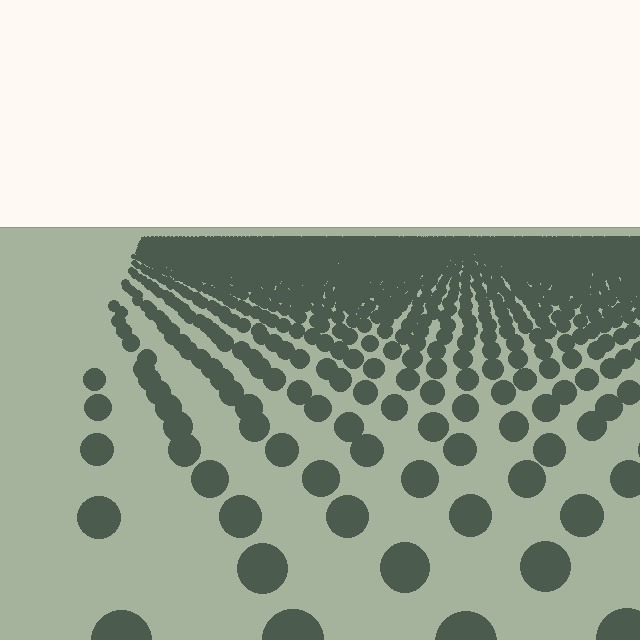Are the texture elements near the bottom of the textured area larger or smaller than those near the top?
Larger. Near the bottom, elements are closer to the viewer and appear at a bigger on-screen size.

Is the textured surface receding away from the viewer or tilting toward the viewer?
The surface is receding away from the viewer. Texture elements get smaller and denser toward the top.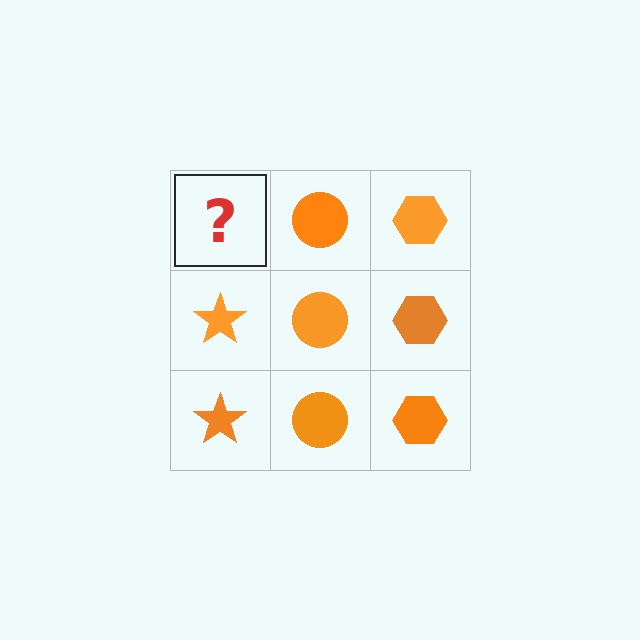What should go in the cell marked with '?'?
The missing cell should contain an orange star.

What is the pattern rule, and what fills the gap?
The rule is that each column has a consistent shape. The gap should be filled with an orange star.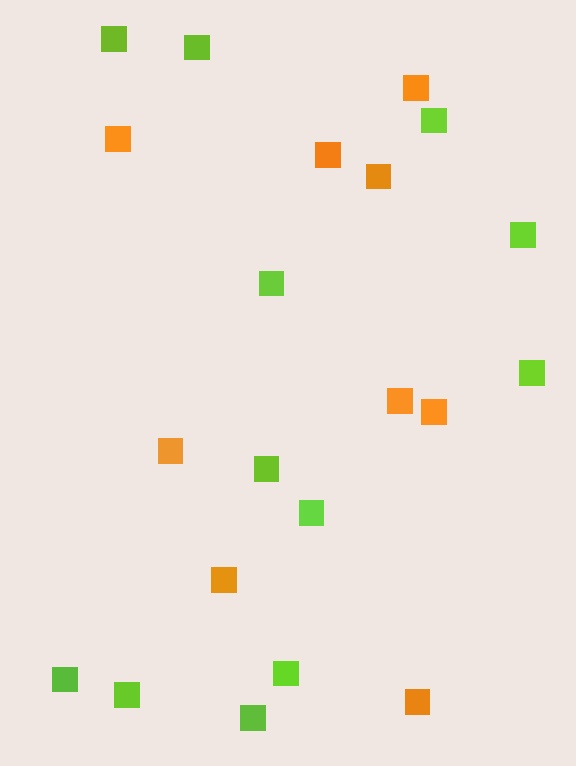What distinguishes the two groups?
There are 2 groups: one group of orange squares (9) and one group of lime squares (12).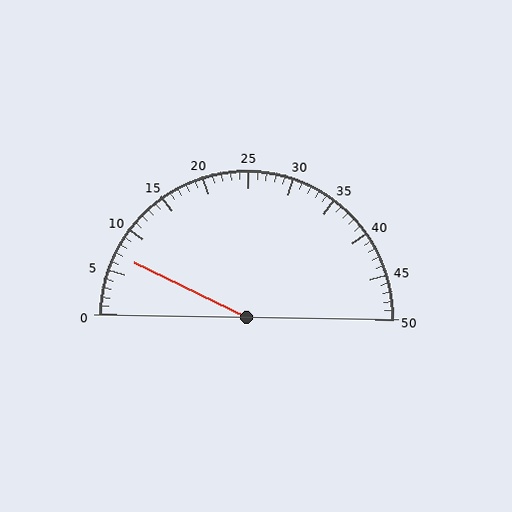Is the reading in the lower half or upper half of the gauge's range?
The reading is in the lower half of the range (0 to 50).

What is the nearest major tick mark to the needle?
The nearest major tick mark is 5.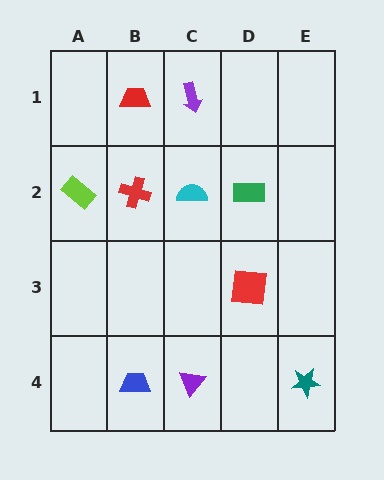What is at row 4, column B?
A blue trapezoid.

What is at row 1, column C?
A purple arrow.